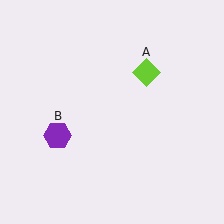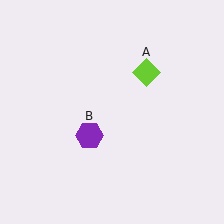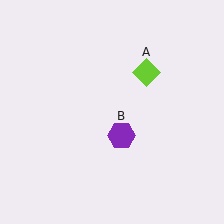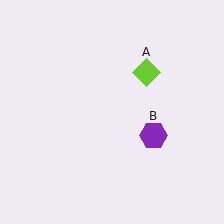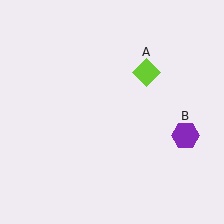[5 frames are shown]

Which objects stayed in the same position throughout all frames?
Lime diamond (object A) remained stationary.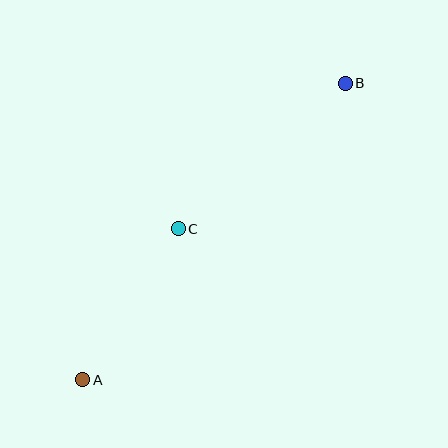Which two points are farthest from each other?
Points A and B are farthest from each other.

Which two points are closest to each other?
Points A and C are closest to each other.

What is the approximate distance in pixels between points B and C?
The distance between B and C is approximately 222 pixels.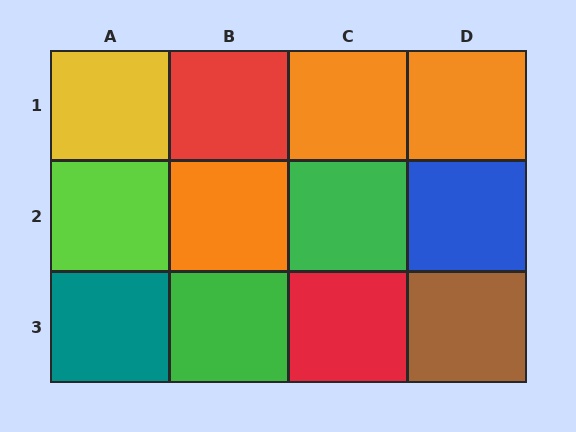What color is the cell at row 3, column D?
Brown.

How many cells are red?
2 cells are red.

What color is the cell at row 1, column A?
Yellow.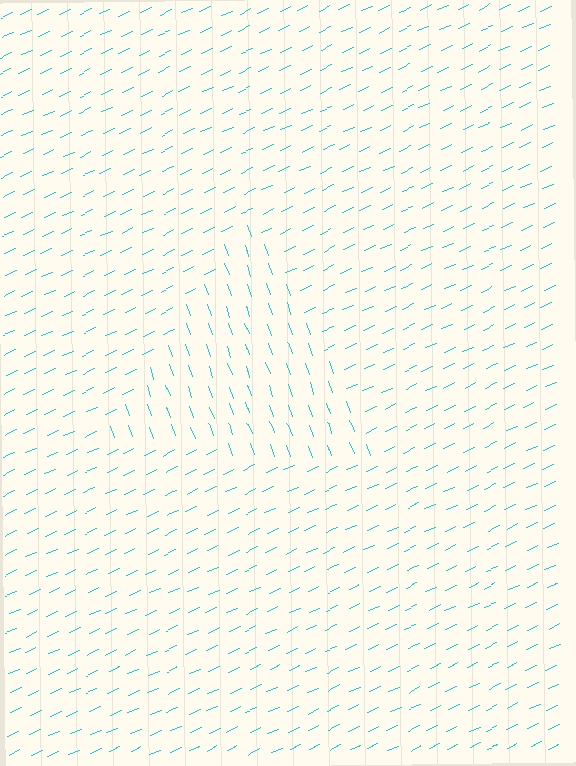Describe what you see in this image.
The image is filled with small cyan line segments. A triangle region in the image has lines oriented differently from the surrounding lines, creating a visible texture boundary.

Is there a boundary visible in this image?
Yes, there is a texture boundary formed by a change in line orientation.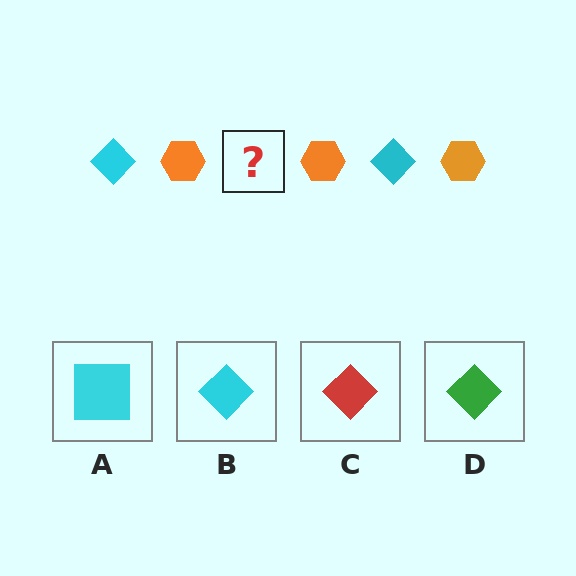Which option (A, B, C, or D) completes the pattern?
B.